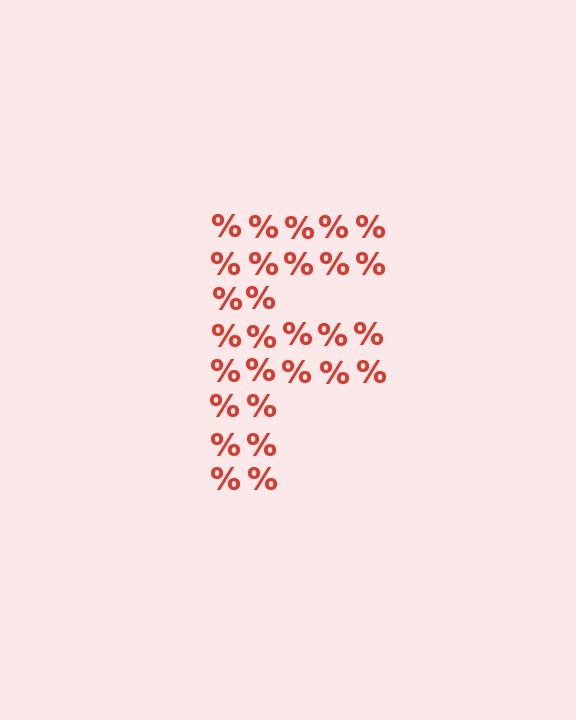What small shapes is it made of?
It is made of small percent signs.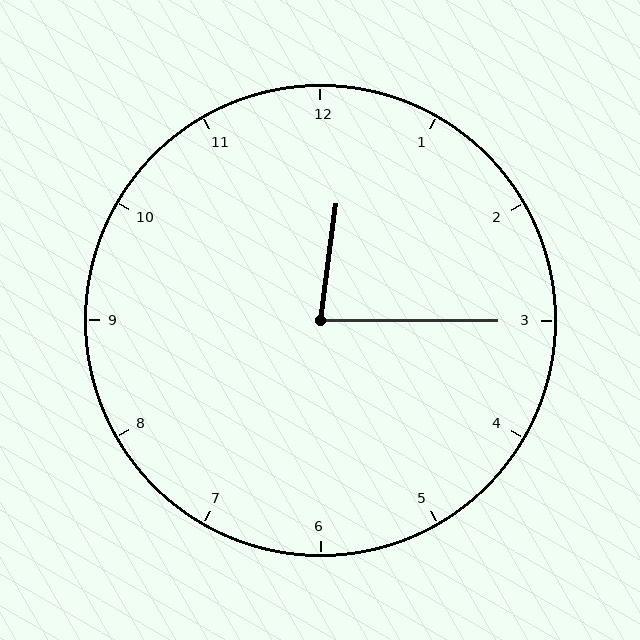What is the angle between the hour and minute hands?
Approximately 82 degrees.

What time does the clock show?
12:15.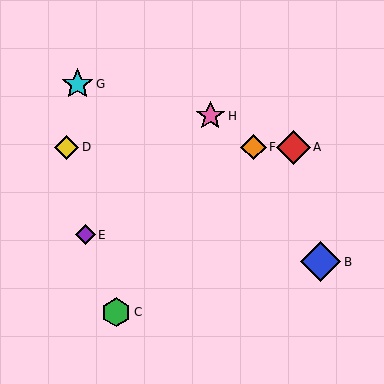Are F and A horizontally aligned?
Yes, both are at y≈147.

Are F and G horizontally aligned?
No, F is at y≈147 and G is at y≈84.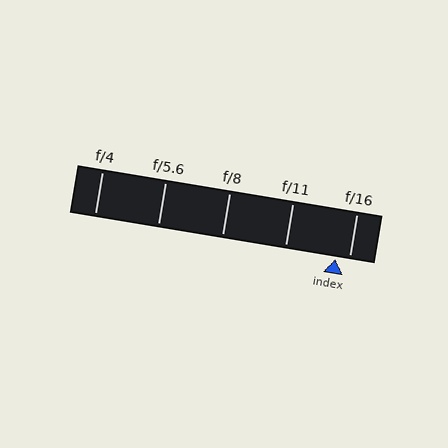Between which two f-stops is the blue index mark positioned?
The index mark is between f/11 and f/16.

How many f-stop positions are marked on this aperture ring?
There are 5 f-stop positions marked.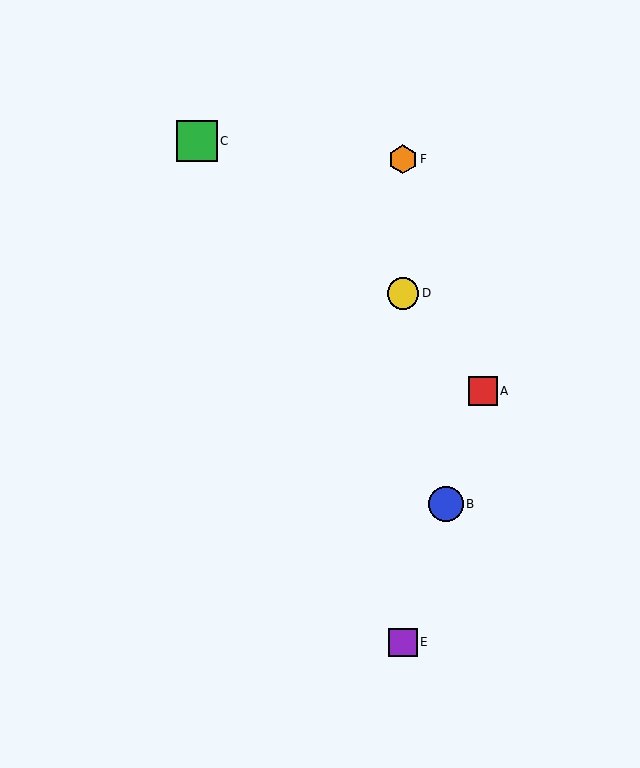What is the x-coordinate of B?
Object B is at x≈446.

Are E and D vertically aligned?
Yes, both are at x≈403.